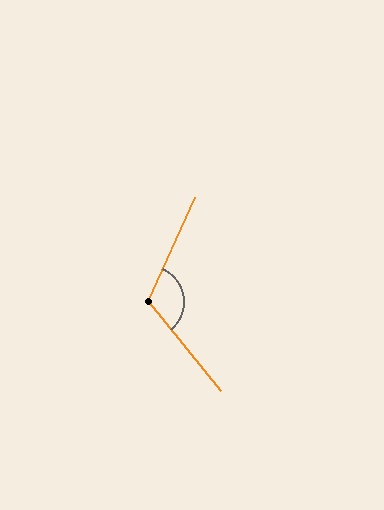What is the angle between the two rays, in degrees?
Approximately 117 degrees.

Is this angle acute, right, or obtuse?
It is obtuse.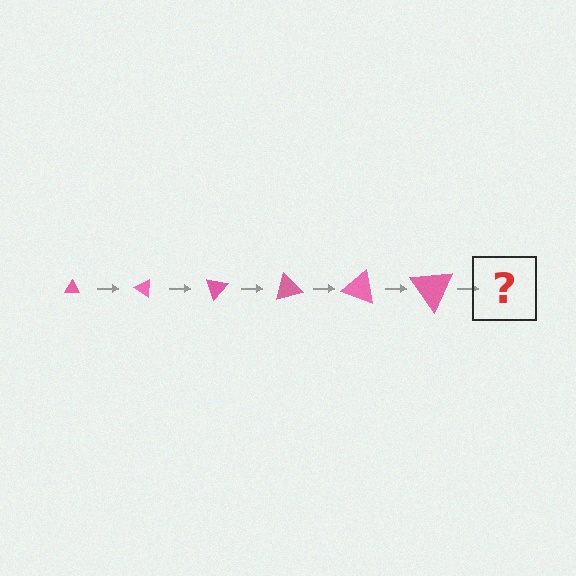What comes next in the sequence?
The next element should be a triangle, larger than the previous one and rotated 210 degrees from the start.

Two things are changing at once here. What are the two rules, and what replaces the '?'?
The two rules are that the triangle grows larger each step and it rotates 35 degrees each step. The '?' should be a triangle, larger than the previous one and rotated 210 degrees from the start.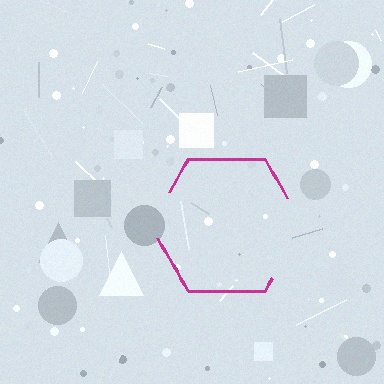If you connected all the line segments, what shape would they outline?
They would outline a hexagon.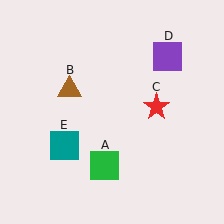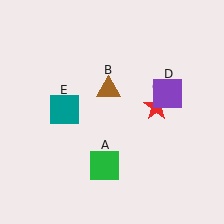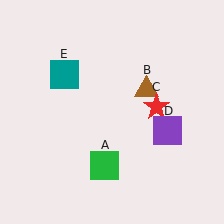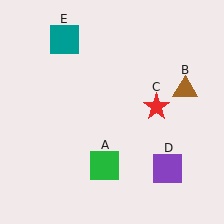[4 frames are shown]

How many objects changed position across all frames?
3 objects changed position: brown triangle (object B), purple square (object D), teal square (object E).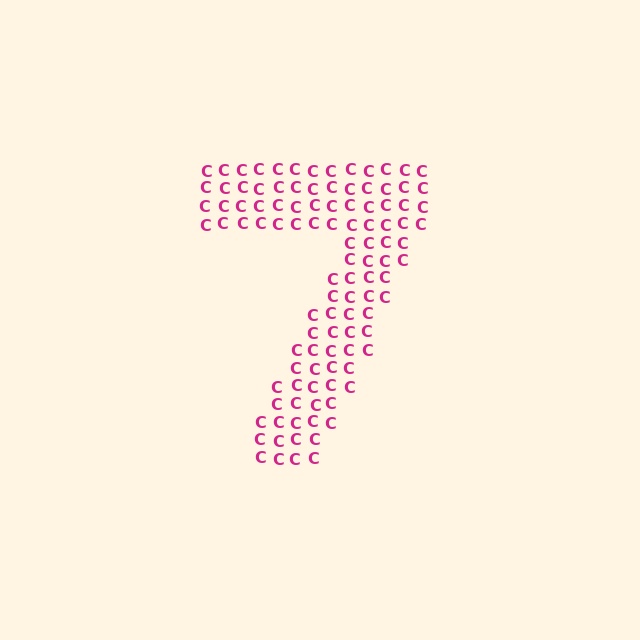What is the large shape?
The large shape is the digit 7.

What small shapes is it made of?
It is made of small letter C's.